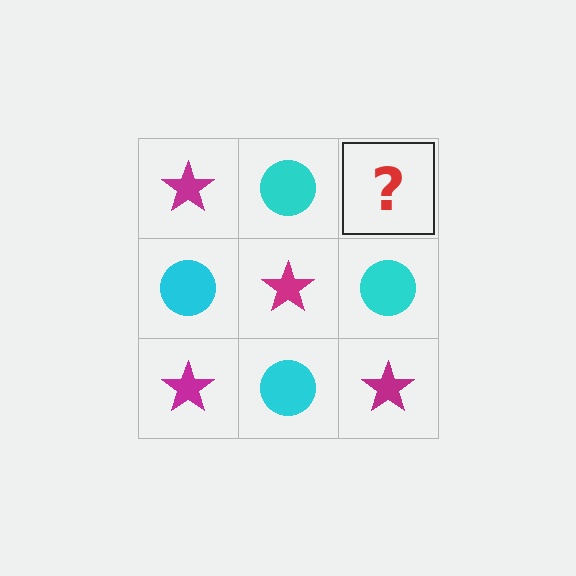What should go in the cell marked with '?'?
The missing cell should contain a magenta star.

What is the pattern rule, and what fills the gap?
The rule is that it alternates magenta star and cyan circle in a checkerboard pattern. The gap should be filled with a magenta star.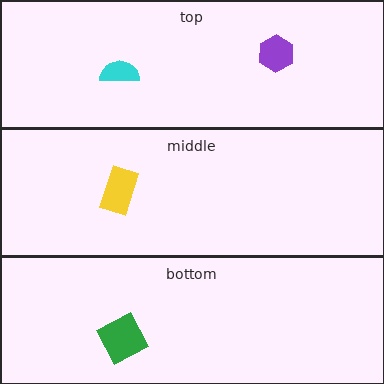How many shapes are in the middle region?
1.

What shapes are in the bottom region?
The green square.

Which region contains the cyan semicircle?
The top region.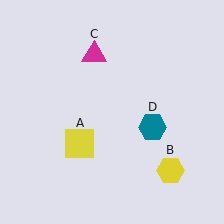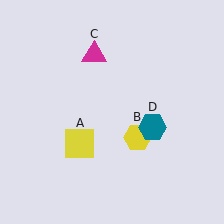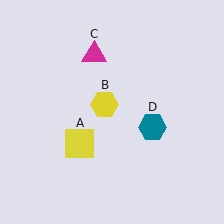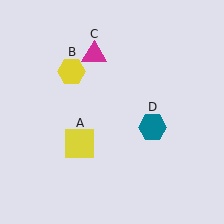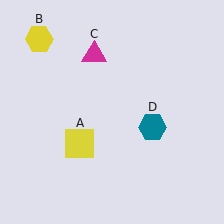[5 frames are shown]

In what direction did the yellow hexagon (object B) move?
The yellow hexagon (object B) moved up and to the left.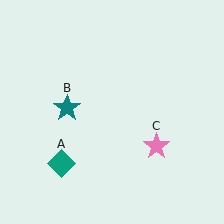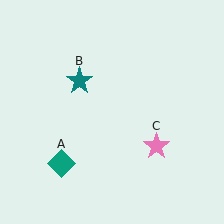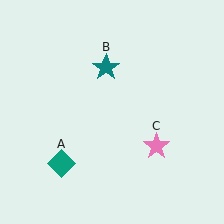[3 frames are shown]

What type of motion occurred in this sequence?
The teal star (object B) rotated clockwise around the center of the scene.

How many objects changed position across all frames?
1 object changed position: teal star (object B).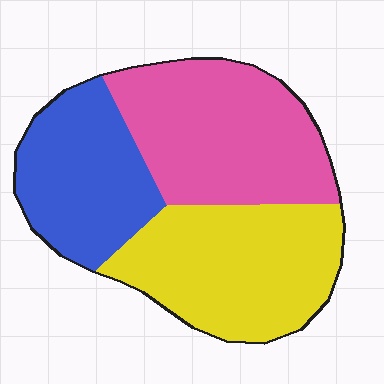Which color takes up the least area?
Blue, at roughly 25%.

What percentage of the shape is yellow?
Yellow takes up about three eighths (3/8) of the shape.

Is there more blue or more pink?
Pink.